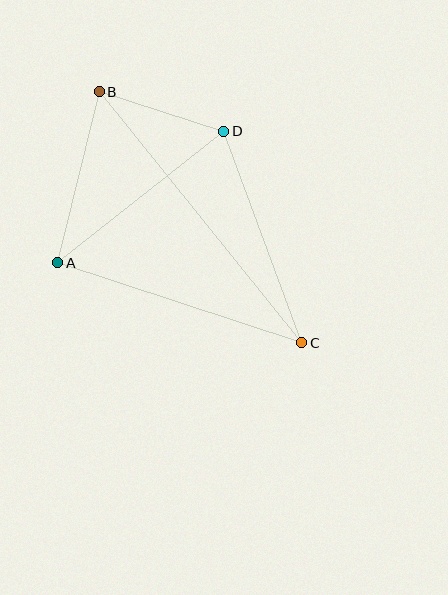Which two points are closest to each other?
Points B and D are closest to each other.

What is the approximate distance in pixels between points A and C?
The distance between A and C is approximately 257 pixels.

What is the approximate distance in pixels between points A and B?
The distance between A and B is approximately 176 pixels.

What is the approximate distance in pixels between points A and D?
The distance between A and D is approximately 212 pixels.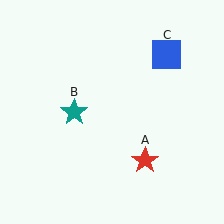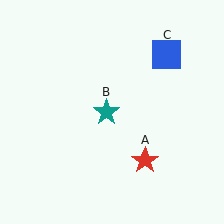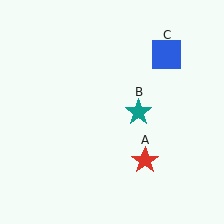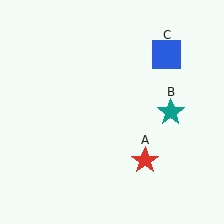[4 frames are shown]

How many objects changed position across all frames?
1 object changed position: teal star (object B).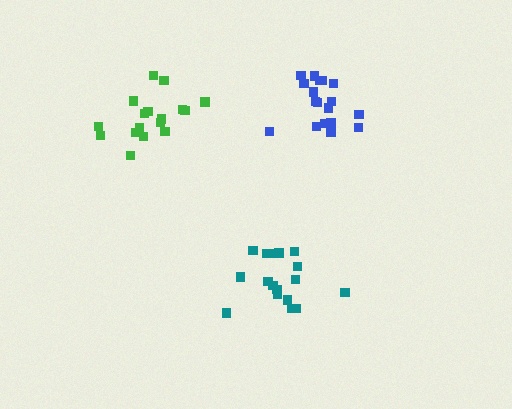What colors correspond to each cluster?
The clusters are colored: blue, teal, green.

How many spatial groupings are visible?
There are 3 spatial groupings.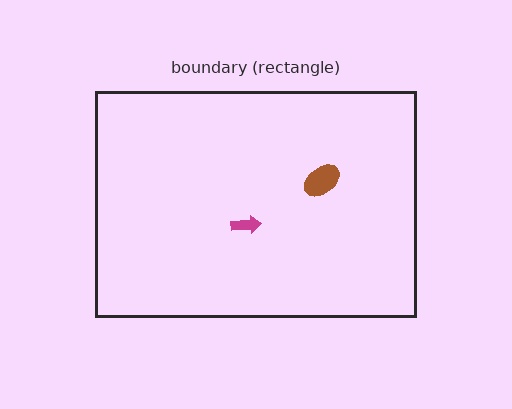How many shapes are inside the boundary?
2 inside, 0 outside.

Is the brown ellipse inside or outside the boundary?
Inside.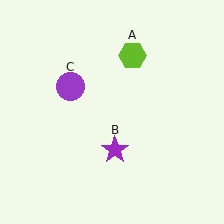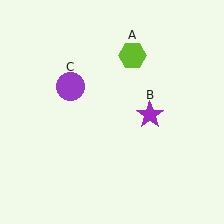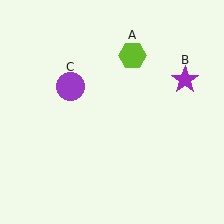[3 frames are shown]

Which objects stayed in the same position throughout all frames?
Lime hexagon (object A) and purple circle (object C) remained stationary.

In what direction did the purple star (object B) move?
The purple star (object B) moved up and to the right.